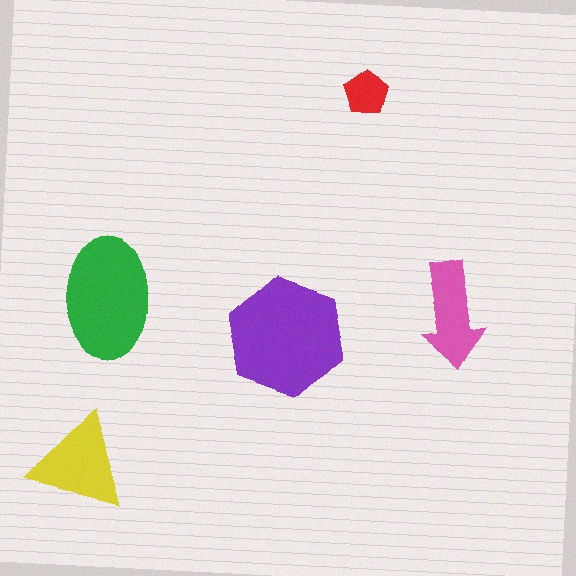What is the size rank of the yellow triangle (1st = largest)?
3rd.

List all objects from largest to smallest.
The purple hexagon, the green ellipse, the yellow triangle, the pink arrow, the red pentagon.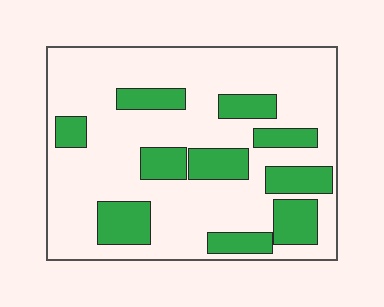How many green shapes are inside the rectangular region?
10.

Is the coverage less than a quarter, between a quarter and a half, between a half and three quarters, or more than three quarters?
Between a quarter and a half.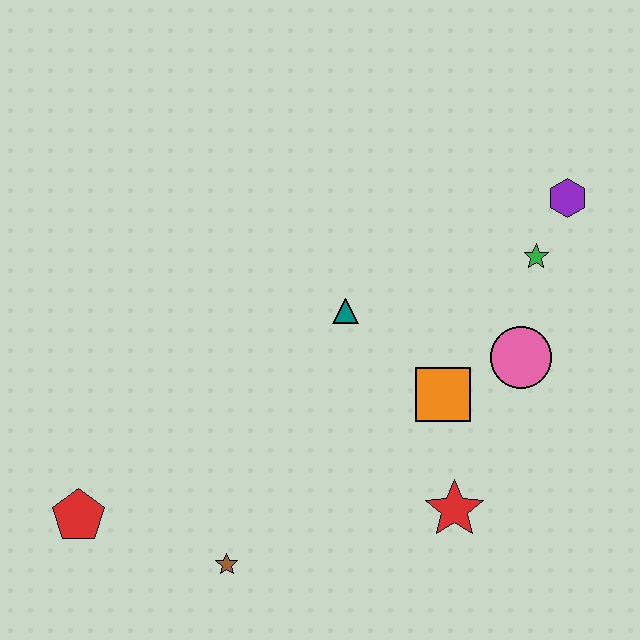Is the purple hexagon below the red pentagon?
No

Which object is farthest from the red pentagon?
The purple hexagon is farthest from the red pentagon.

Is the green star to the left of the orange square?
No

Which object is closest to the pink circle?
The orange square is closest to the pink circle.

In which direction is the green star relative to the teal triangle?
The green star is to the right of the teal triangle.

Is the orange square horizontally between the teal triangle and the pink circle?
Yes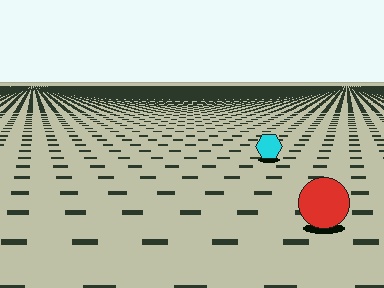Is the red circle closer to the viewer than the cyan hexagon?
Yes. The red circle is closer — you can tell from the texture gradient: the ground texture is coarser near it.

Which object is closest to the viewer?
The red circle is closest. The texture marks near it are larger and more spread out.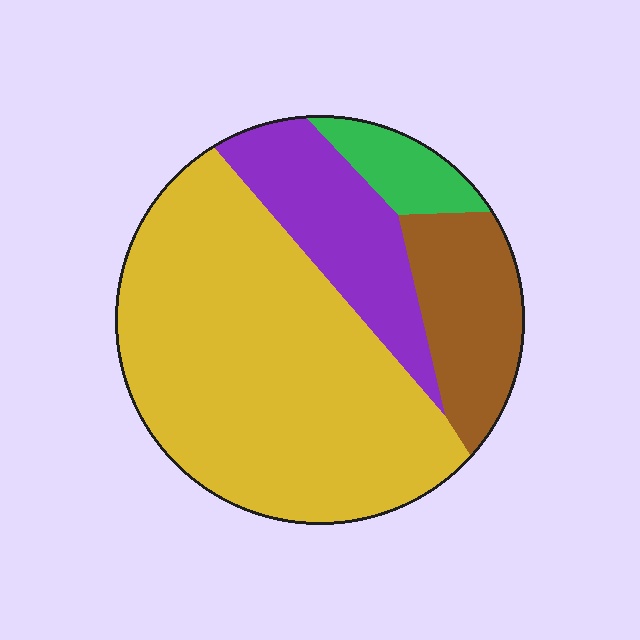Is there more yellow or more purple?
Yellow.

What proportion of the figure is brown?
Brown covers roughly 15% of the figure.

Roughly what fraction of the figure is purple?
Purple covers 18% of the figure.